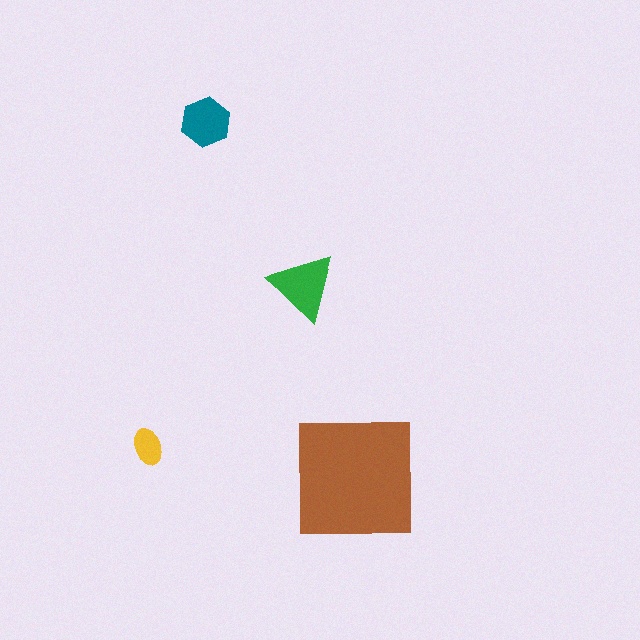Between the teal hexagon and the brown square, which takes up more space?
The brown square.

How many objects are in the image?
There are 4 objects in the image.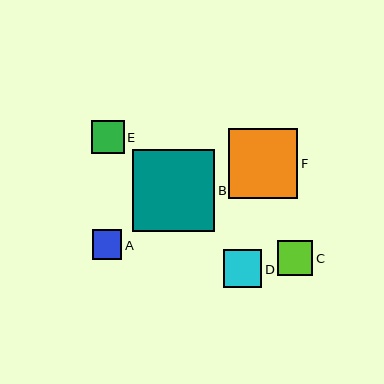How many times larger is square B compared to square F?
Square B is approximately 1.2 times the size of square F.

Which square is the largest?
Square B is the largest with a size of approximately 83 pixels.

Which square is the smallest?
Square A is the smallest with a size of approximately 30 pixels.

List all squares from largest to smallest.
From largest to smallest: B, F, D, C, E, A.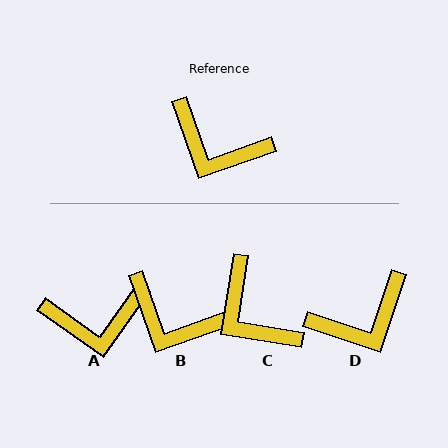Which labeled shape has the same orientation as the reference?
B.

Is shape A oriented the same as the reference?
No, it is off by about 35 degrees.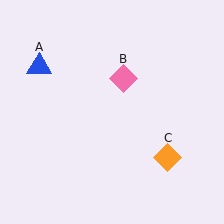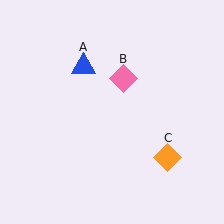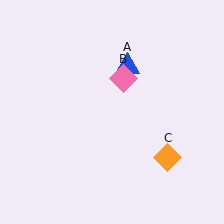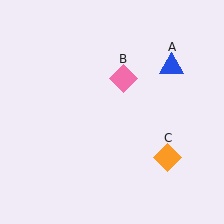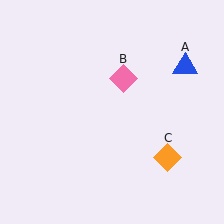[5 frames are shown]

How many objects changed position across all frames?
1 object changed position: blue triangle (object A).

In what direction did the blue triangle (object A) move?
The blue triangle (object A) moved right.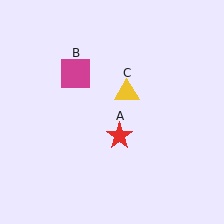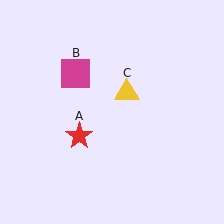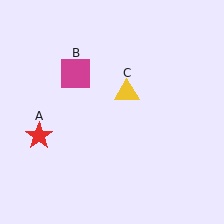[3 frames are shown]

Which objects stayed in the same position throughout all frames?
Magenta square (object B) and yellow triangle (object C) remained stationary.